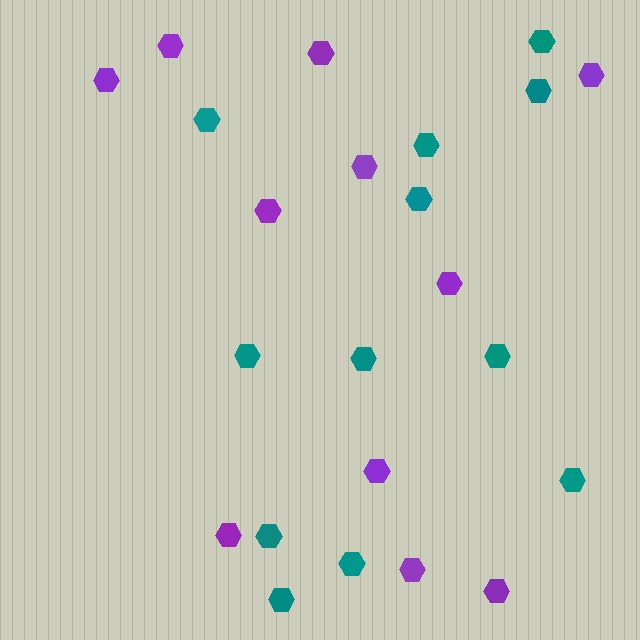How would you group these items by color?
There are 2 groups: one group of teal hexagons (12) and one group of purple hexagons (11).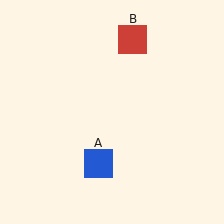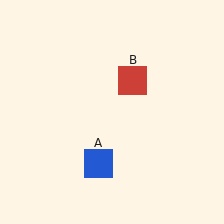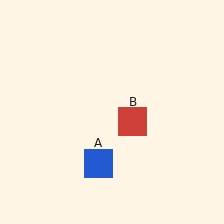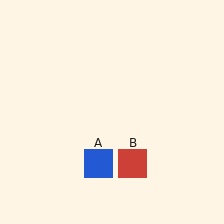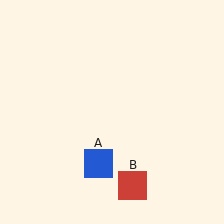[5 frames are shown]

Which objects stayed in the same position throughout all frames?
Blue square (object A) remained stationary.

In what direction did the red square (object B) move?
The red square (object B) moved down.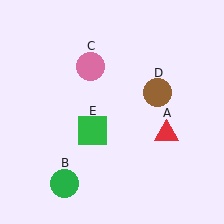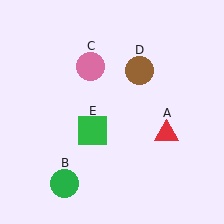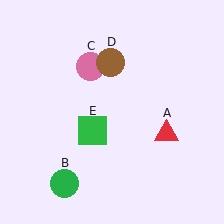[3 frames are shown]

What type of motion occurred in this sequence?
The brown circle (object D) rotated counterclockwise around the center of the scene.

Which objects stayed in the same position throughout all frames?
Red triangle (object A) and green circle (object B) and pink circle (object C) and green square (object E) remained stationary.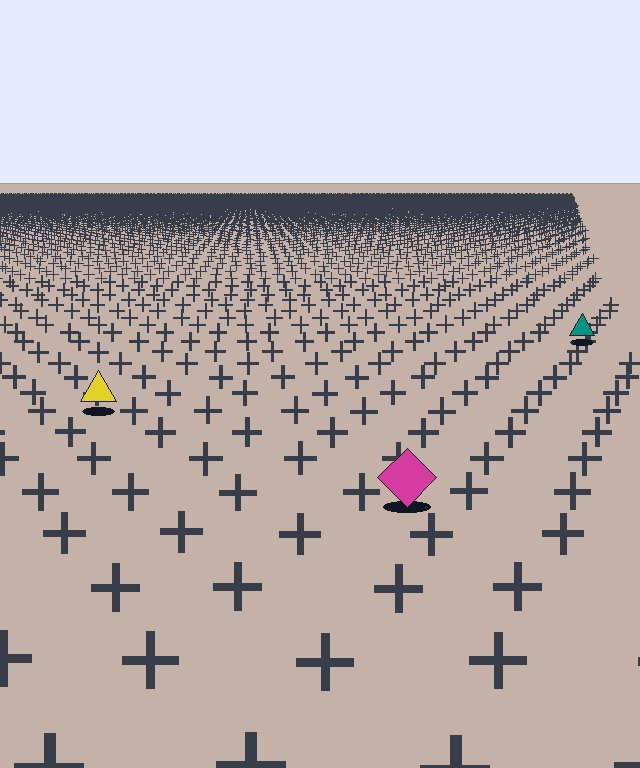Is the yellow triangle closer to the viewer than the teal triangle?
Yes. The yellow triangle is closer — you can tell from the texture gradient: the ground texture is coarser near it.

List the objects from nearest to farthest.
From nearest to farthest: the magenta diamond, the yellow triangle, the teal triangle.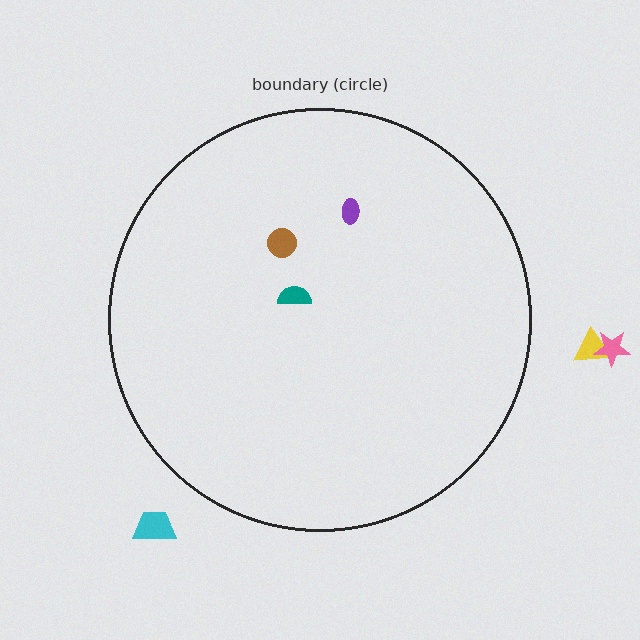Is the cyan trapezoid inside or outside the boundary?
Outside.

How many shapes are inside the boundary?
3 inside, 3 outside.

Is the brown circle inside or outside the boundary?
Inside.